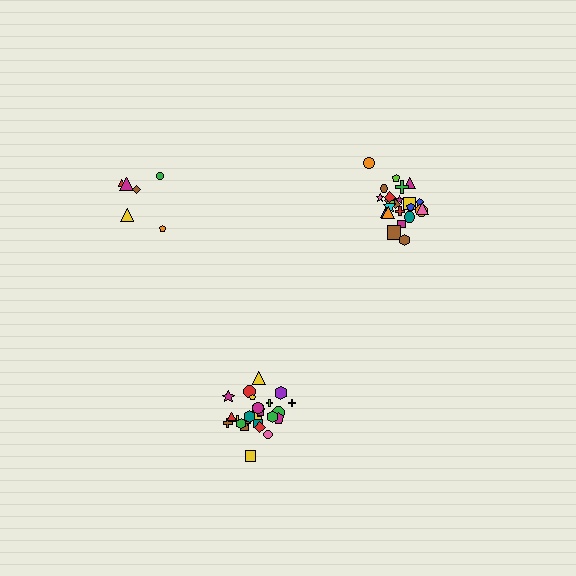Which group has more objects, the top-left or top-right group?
The top-right group.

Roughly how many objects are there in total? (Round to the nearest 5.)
Roughly 55 objects in total.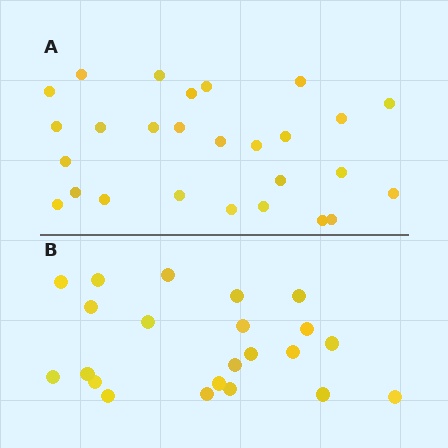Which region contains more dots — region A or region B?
Region A (the top region) has more dots.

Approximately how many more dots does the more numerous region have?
Region A has about 5 more dots than region B.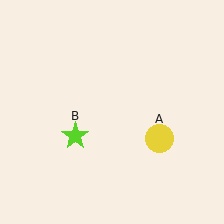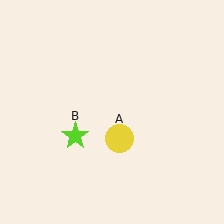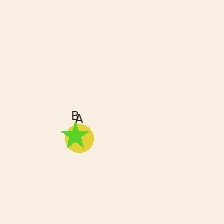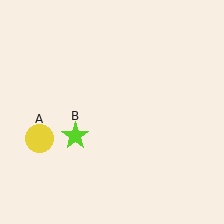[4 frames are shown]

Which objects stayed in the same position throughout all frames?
Lime star (object B) remained stationary.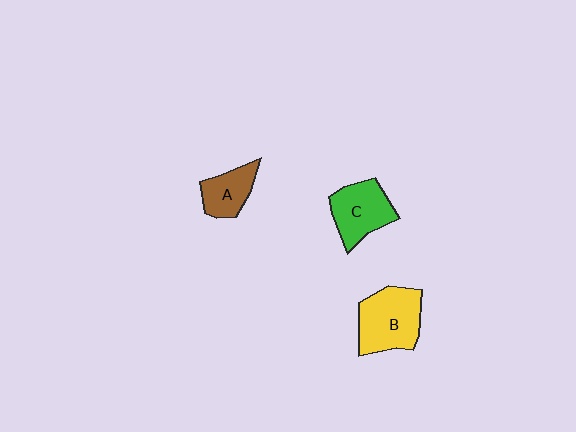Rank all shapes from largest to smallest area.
From largest to smallest: B (yellow), C (green), A (brown).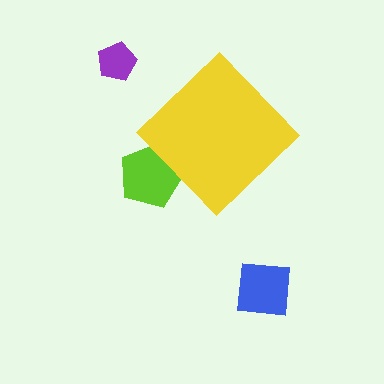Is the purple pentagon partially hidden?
No, the purple pentagon is fully visible.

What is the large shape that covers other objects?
A yellow diamond.